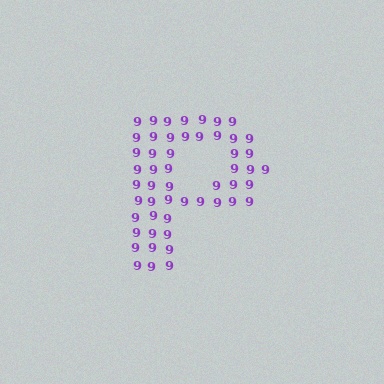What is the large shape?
The large shape is the letter P.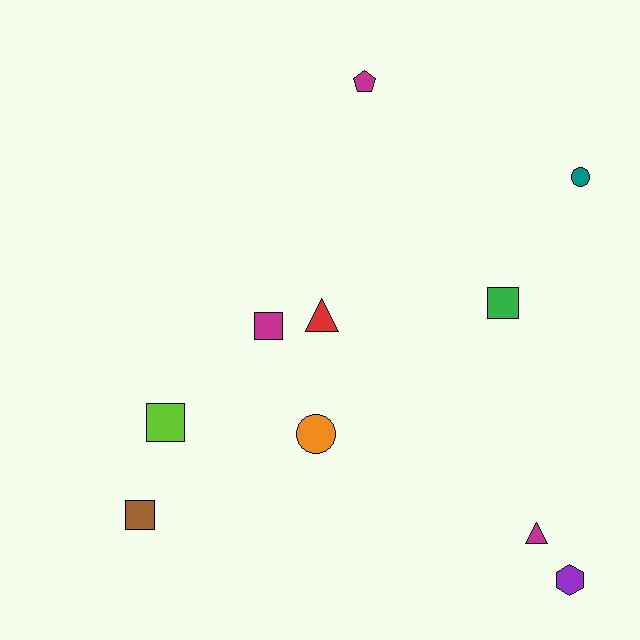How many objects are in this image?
There are 10 objects.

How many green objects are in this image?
There is 1 green object.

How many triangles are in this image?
There are 2 triangles.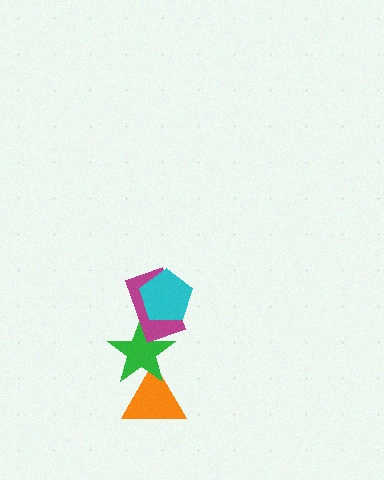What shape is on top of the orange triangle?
The green star is on top of the orange triangle.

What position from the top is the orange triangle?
The orange triangle is 4th from the top.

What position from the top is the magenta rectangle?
The magenta rectangle is 2nd from the top.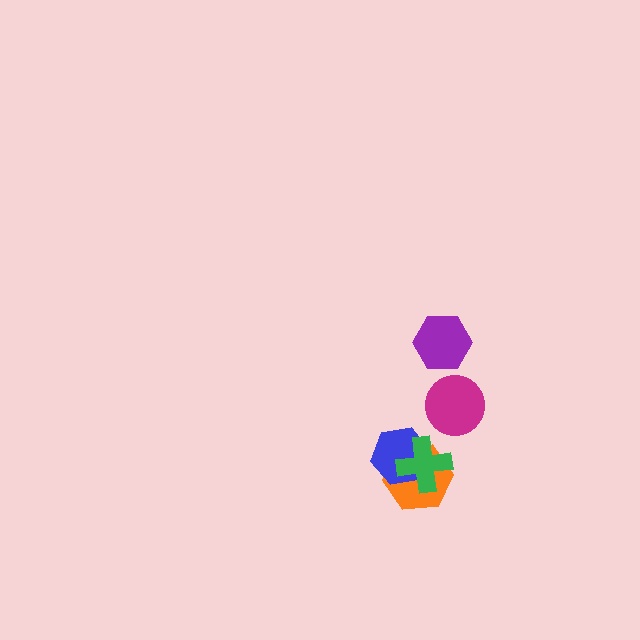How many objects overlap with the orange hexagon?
2 objects overlap with the orange hexagon.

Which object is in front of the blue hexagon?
The green cross is in front of the blue hexagon.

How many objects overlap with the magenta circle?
0 objects overlap with the magenta circle.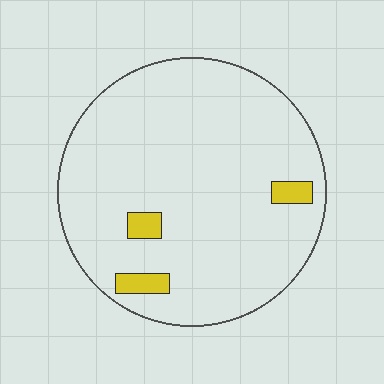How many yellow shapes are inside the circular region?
3.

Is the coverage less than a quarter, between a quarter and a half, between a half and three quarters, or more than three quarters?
Less than a quarter.